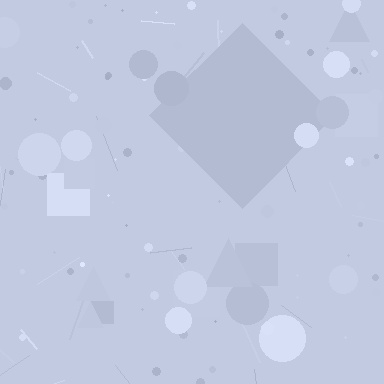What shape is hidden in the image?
A diamond is hidden in the image.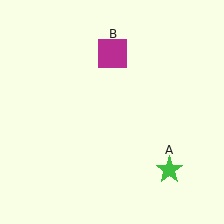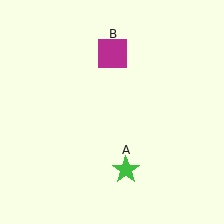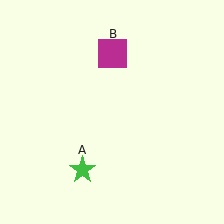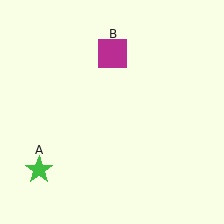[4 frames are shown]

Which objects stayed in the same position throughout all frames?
Magenta square (object B) remained stationary.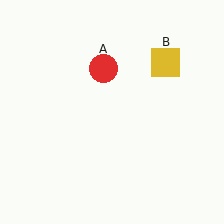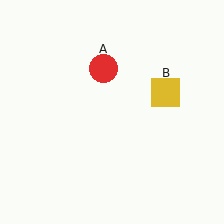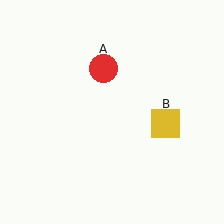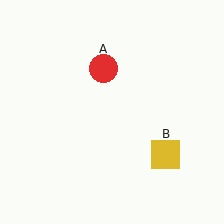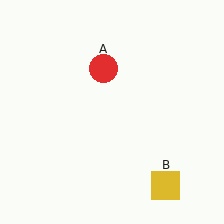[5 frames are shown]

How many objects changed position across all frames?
1 object changed position: yellow square (object B).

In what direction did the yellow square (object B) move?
The yellow square (object B) moved down.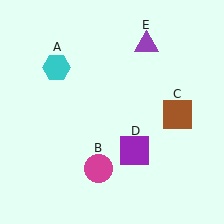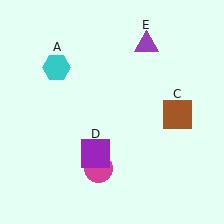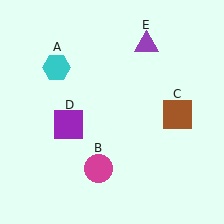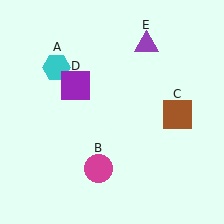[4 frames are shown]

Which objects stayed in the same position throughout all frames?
Cyan hexagon (object A) and magenta circle (object B) and brown square (object C) and purple triangle (object E) remained stationary.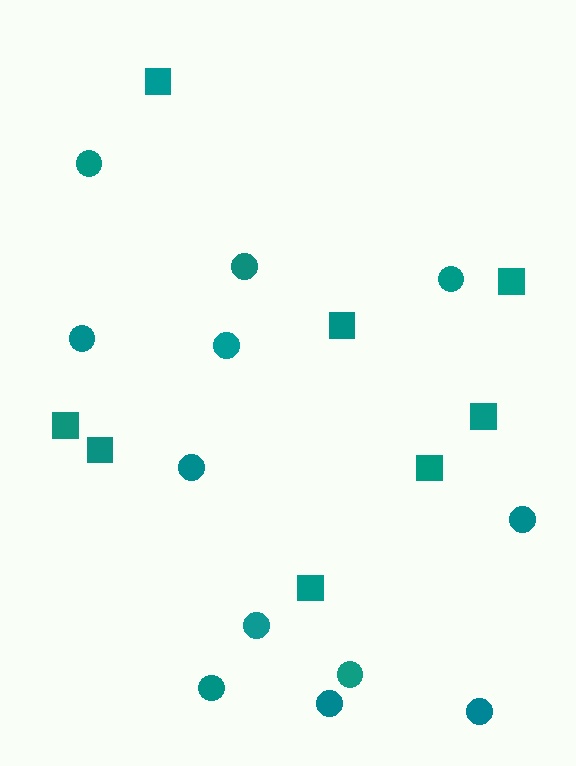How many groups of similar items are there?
There are 2 groups: one group of circles (12) and one group of squares (8).